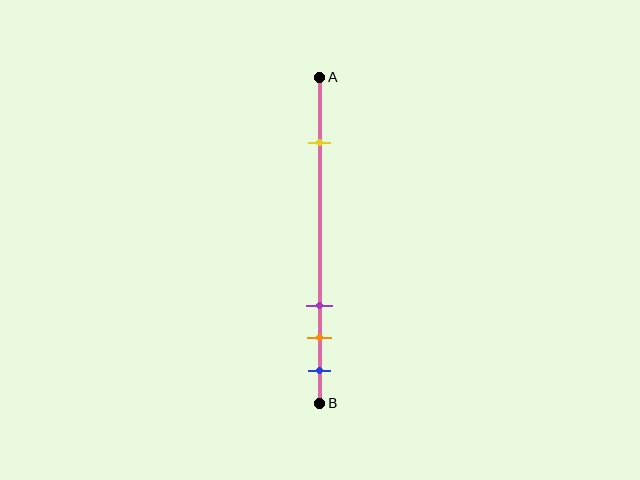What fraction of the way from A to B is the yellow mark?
The yellow mark is approximately 20% (0.2) of the way from A to B.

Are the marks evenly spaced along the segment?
No, the marks are not evenly spaced.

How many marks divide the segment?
There are 4 marks dividing the segment.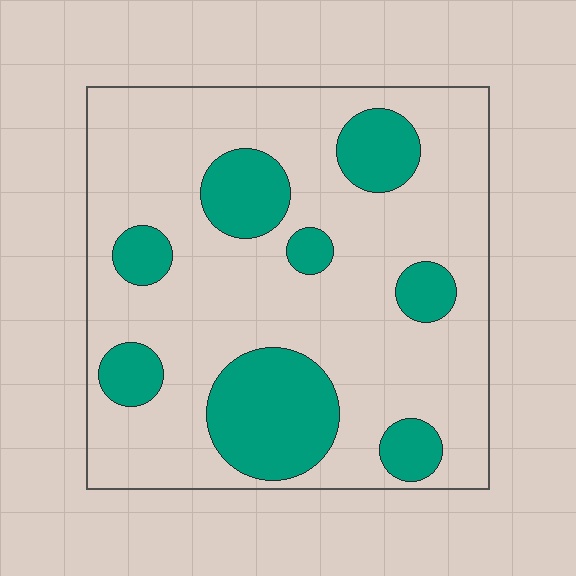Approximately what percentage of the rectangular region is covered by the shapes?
Approximately 25%.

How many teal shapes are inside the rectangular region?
8.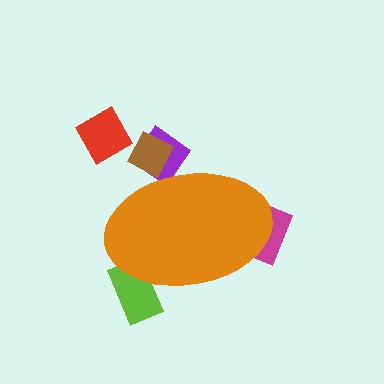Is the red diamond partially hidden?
No, the red diamond is fully visible.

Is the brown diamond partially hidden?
Yes, the brown diamond is partially hidden behind the orange ellipse.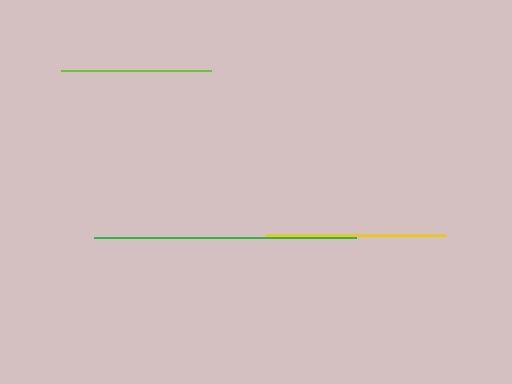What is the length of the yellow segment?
The yellow segment is approximately 179 pixels long.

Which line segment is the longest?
The green line is the longest at approximately 261 pixels.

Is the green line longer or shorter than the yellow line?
The green line is longer than the yellow line.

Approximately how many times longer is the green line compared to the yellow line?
The green line is approximately 1.5 times the length of the yellow line.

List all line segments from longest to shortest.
From longest to shortest: green, yellow, lime.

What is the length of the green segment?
The green segment is approximately 261 pixels long.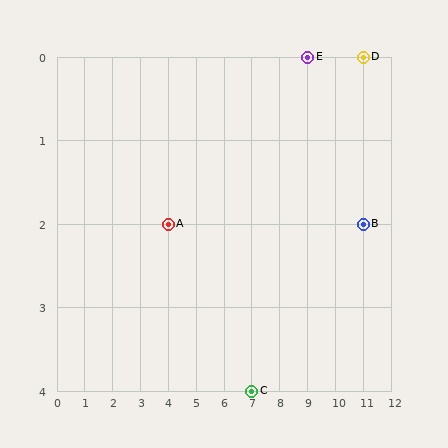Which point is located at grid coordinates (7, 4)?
Point C is at (7, 4).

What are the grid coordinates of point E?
Point E is at grid coordinates (9, 0).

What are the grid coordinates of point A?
Point A is at grid coordinates (4, 2).